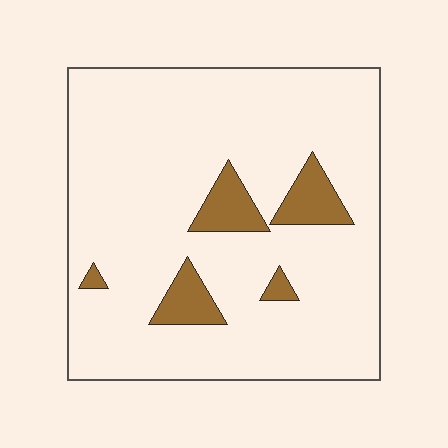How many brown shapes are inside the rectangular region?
5.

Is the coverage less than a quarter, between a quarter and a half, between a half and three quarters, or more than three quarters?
Less than a quarter.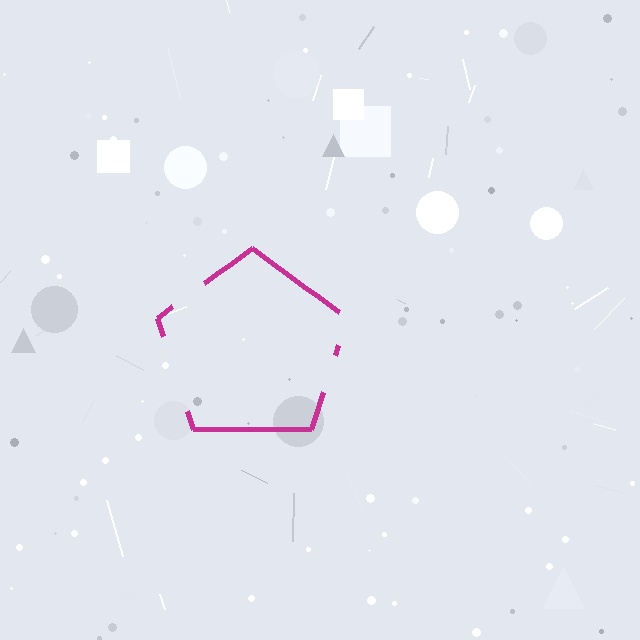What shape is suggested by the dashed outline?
The dashed outline suggests a pentagon.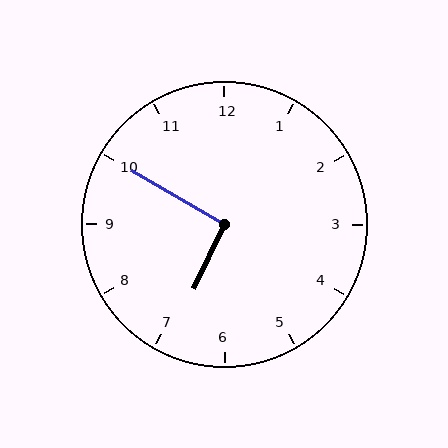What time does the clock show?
6:50.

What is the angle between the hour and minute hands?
Approximately 95 degrees.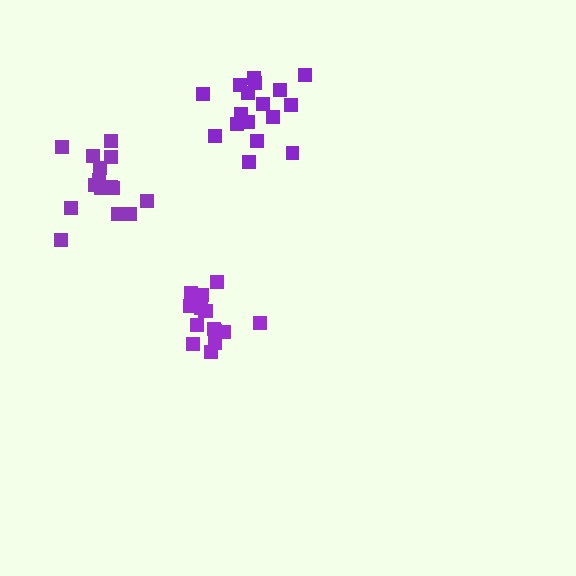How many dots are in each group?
Group 1: 17 dots, Group 2: 15 dots, Group 3: 15 dots (47 total).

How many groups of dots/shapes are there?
There are 3 groups.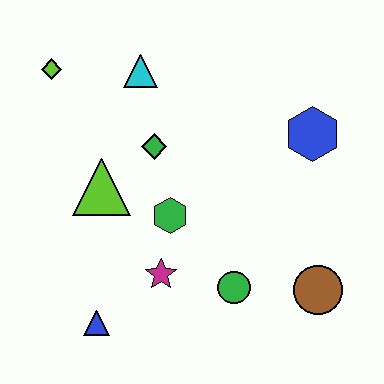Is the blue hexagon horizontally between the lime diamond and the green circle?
No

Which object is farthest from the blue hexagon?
The blue triangle is farthest from the blue hexagon.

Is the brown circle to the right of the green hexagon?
Yes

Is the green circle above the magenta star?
No